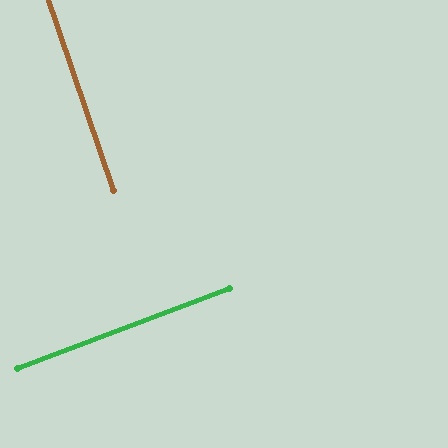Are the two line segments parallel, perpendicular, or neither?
Perpendicular — they meet at approximately 88°.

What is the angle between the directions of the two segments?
Approximately 88 degrees.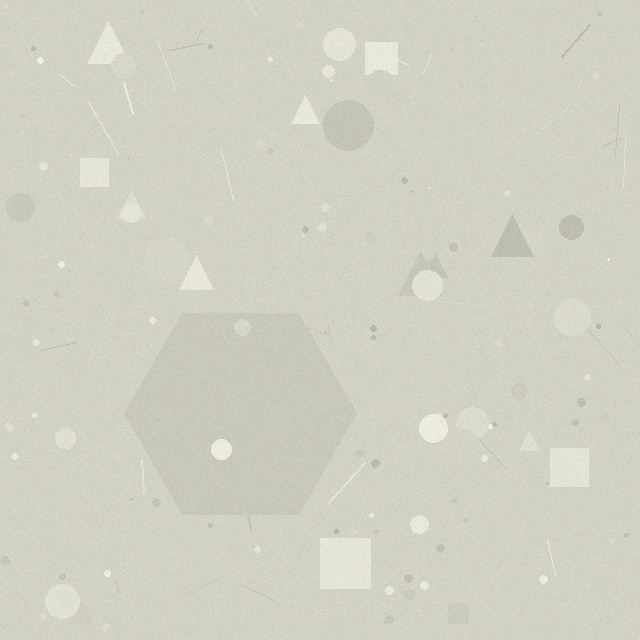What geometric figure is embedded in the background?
A hexagon is embedded in the background.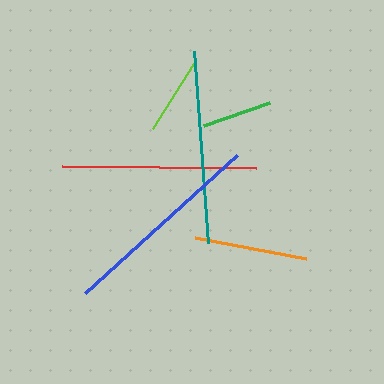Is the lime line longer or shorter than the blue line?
The blue line is longer than the lime line.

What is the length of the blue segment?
The blue segment is approximately 206 pixels long.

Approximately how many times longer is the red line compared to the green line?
The red line is approximately 2.8 times the length of the green line.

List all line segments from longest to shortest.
From longest to shortest: blue, red, teal, orange, lime, green.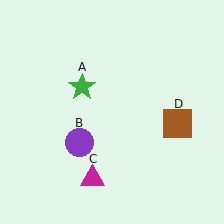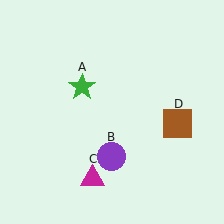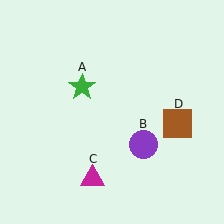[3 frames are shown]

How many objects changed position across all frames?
1 object changed position: purple circle (object B).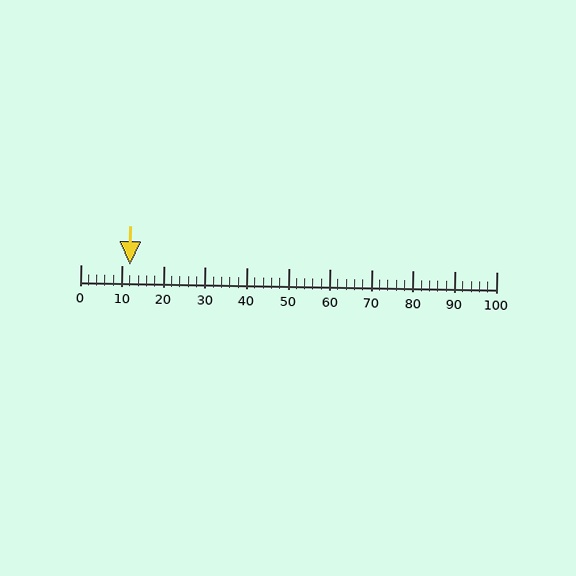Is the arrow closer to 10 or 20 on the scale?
The arrow is closer to 10.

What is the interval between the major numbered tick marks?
The major tick marks are spaced 10 units apart.